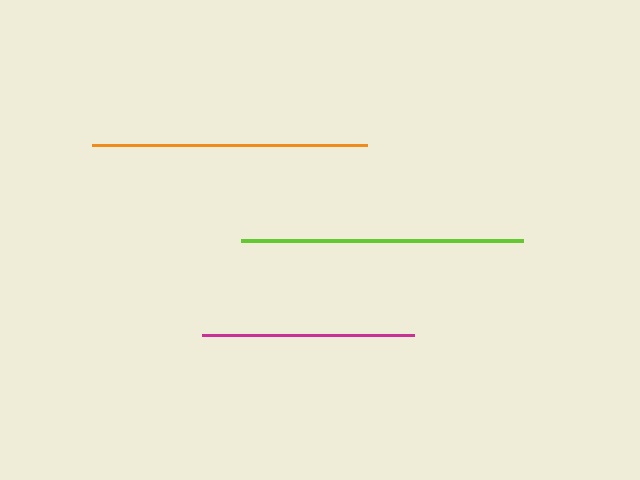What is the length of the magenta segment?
The magenta segment is approximately 212 pixels long.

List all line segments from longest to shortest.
From longest to shortest: lime, orange, magenta.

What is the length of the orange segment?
The orange segment is approximately 276 pixels long.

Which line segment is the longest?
The lime line is the longest at approximately 282 pixels.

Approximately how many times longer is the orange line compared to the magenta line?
The orange line is approximately 1.3 times the length of the magenta line.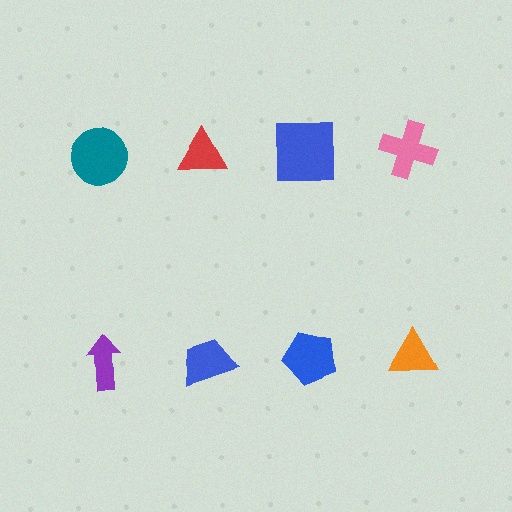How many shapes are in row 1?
4 shapes.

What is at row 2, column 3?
A blue pentagon.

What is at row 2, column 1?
A purple arrow.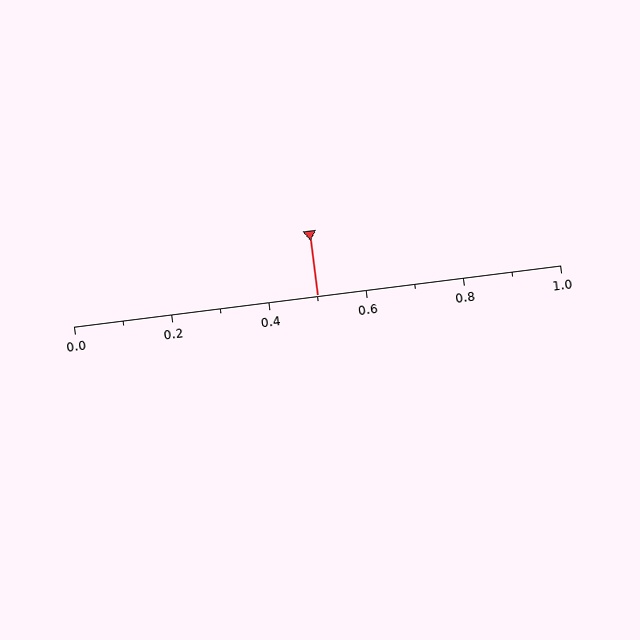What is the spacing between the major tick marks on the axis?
The major ticks are spaced 0.2 apart.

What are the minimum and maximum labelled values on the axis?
The axis runs from 0.0 to 1.0.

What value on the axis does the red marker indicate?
The marker indicates approximately 0.5.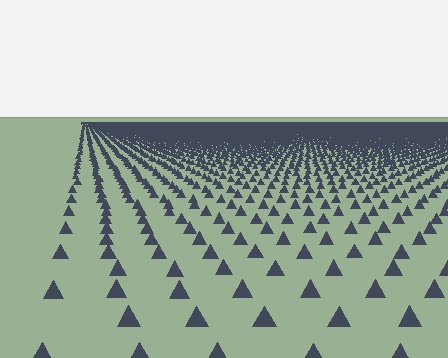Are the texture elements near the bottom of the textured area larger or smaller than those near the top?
Larger. Near the bottom, elements are closer to the viewer and appear at a bigger on-screen size.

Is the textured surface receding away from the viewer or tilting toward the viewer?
The surface is receding away from the viewer. Texture elements get smaller and denser toward the top.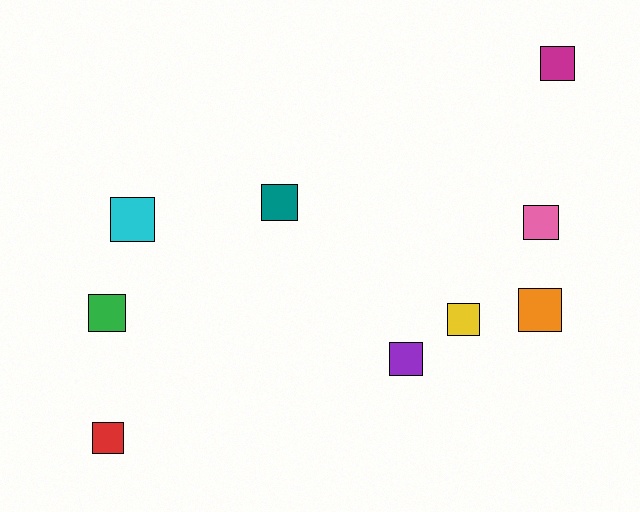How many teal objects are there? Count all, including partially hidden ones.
There is 1 teal object.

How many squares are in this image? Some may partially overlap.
There are 9 squares.